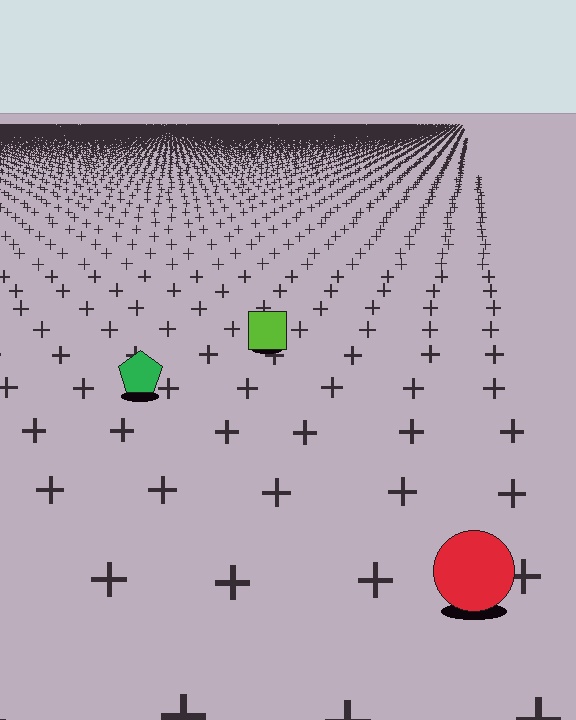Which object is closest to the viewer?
The red circle is closest. The texture marks near it are larger and more spread out.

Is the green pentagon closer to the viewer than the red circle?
No. The red circle is closer — you can tell from the texture gradient: the ground texture is coarser near it.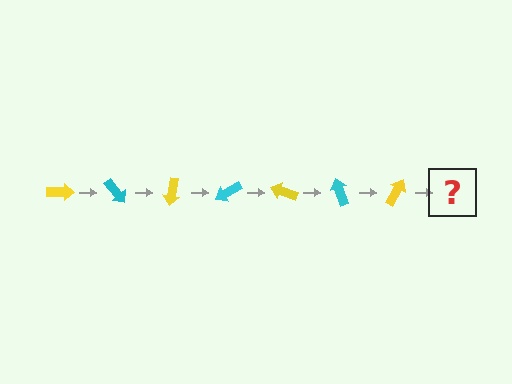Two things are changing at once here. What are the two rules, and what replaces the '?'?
The two rules are that it rotates 50 degrees each step and the color cycles through yellow and cyan. The '?' should be a cyan arrow, rotated 350 degrees from the start.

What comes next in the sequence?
The next element should be a cyan arrow, rotated 350 degrees from the start.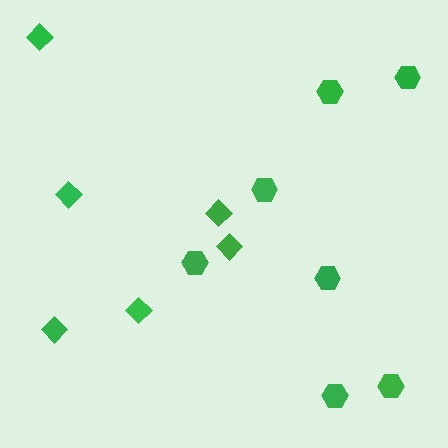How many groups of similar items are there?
There are 2 groups: one group of diamonds (6) and one group of hexagons (7).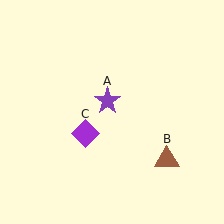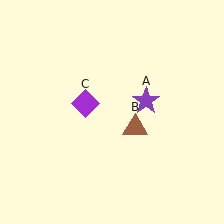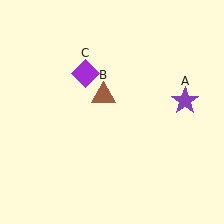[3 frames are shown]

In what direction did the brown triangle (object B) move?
The brown triangle (object B) moved up and to the left.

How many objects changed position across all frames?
3 objects changed position: purple star (object A), brown triangle (object B), purple diamond (object C).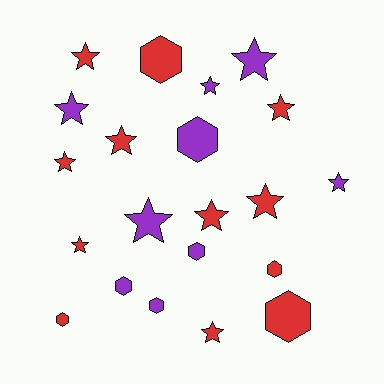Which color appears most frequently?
Red, with 12 objects.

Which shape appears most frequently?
Star, with 13 objects.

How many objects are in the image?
There are 21 objects.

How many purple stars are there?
There are 5 purple stars.